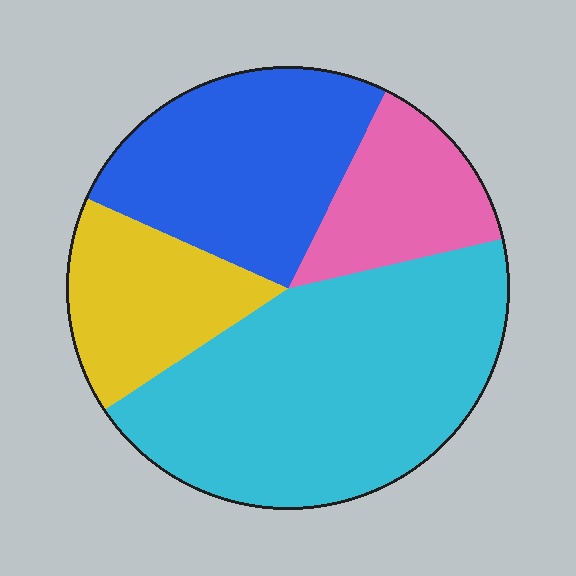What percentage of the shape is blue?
Blue covers 26% of the shape.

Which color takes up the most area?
Cyan, at roughly 45%.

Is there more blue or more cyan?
Cyan.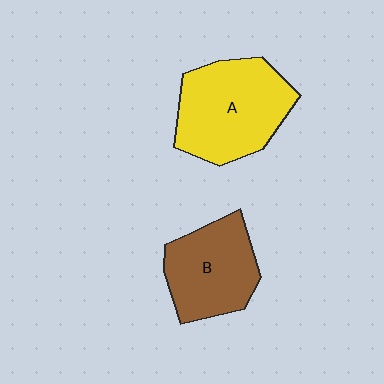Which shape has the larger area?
Shape A (yellow).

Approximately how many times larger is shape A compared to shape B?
Approximately 1.3 times.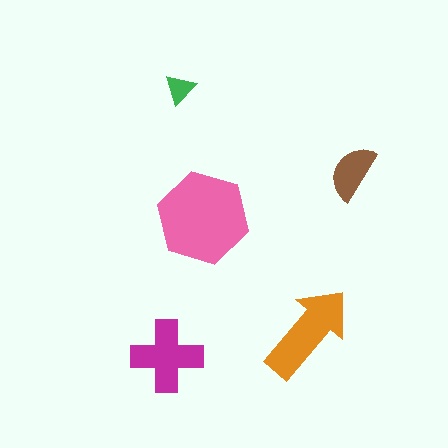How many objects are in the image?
There are 5 objects in the image.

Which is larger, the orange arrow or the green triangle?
The orange arrow.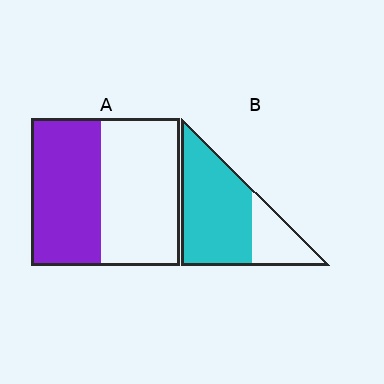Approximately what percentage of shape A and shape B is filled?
A is approximately 45% and B is approximately 70%.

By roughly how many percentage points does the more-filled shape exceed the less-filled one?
By roughly 25 percentage points (B over A).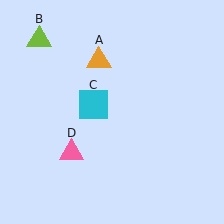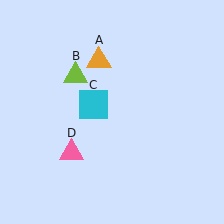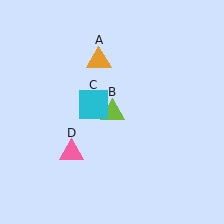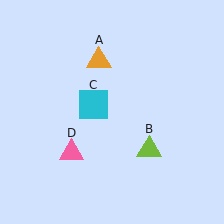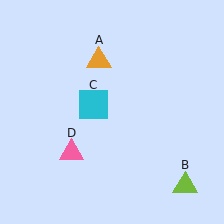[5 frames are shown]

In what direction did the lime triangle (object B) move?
The lime triangle (object B) moved down and to the right.